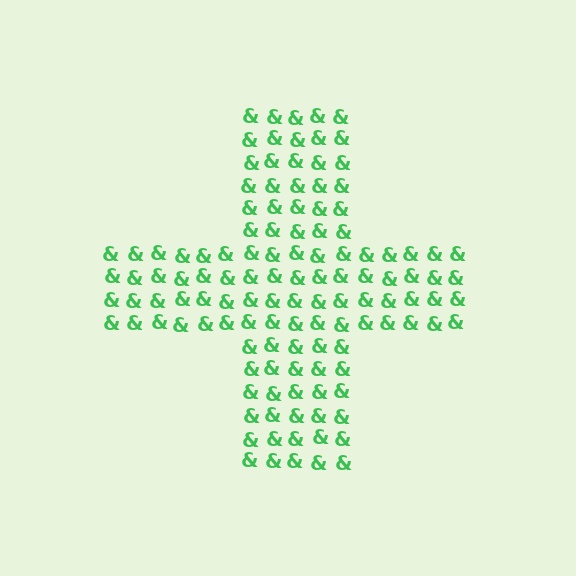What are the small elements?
The small elements are ampersands.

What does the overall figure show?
The overall figure shows a cross.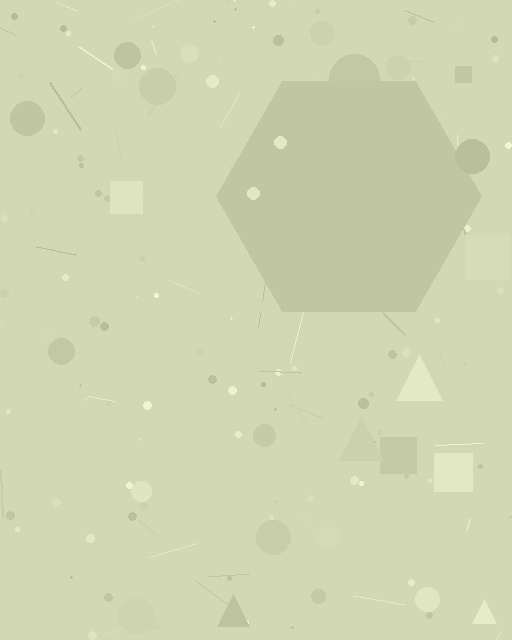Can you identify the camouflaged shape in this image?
The camouflaged shape is a hexagon.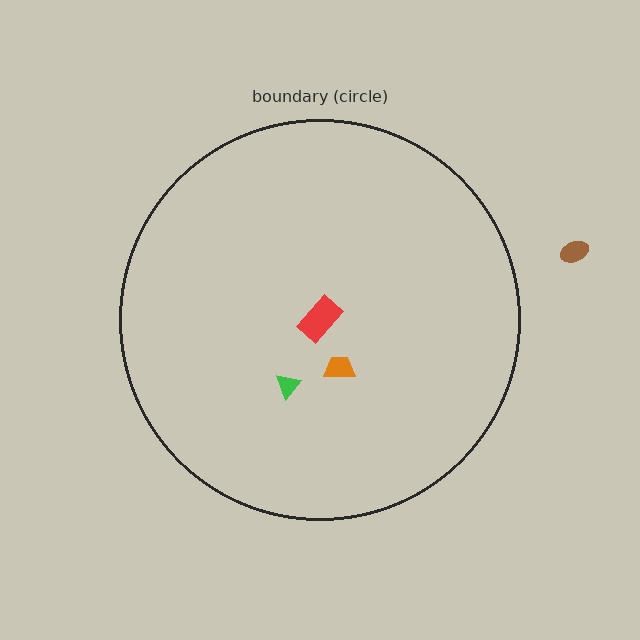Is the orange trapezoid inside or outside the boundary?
Inside.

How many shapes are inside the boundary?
3 inside, 1 outside.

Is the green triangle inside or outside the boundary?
Inside.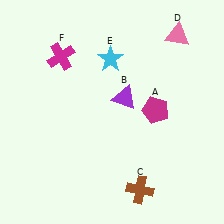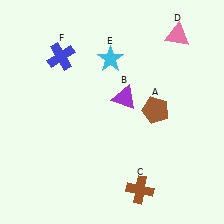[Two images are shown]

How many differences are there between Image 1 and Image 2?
There are 2 differences between the two images.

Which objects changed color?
A changed from magenta to brown. F changed from magenta to blue.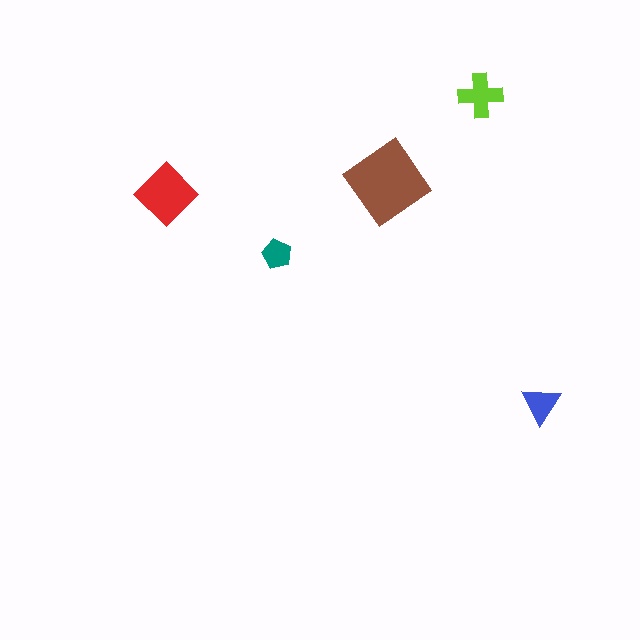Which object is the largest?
The brown diamond.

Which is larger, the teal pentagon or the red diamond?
The red diamond.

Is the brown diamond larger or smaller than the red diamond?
Larger.